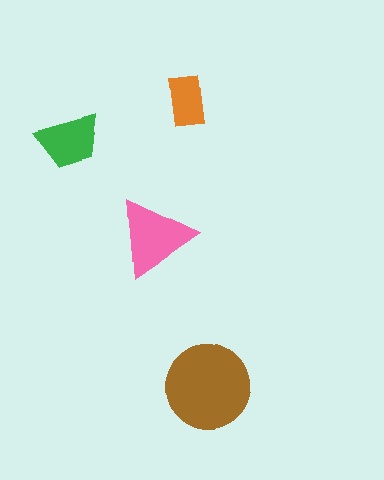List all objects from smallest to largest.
The orange rectangle, the green trapezoid, the pink triangle, the brown circle.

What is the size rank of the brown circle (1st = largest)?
1st.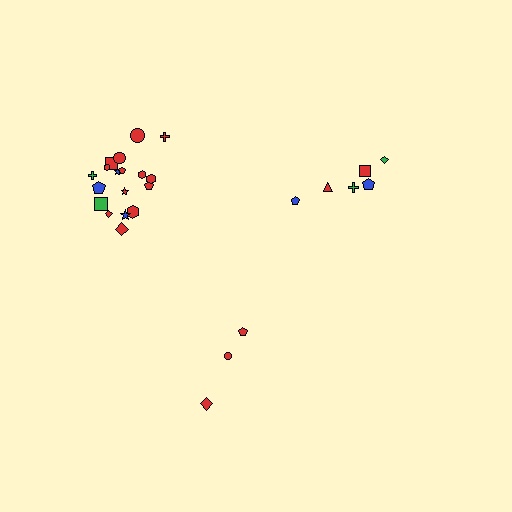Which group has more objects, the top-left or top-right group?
The top-left group.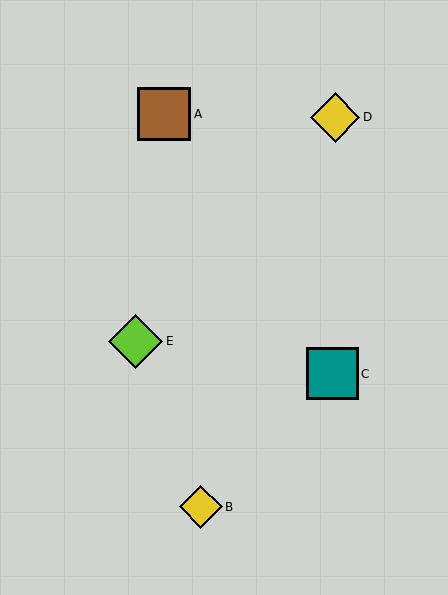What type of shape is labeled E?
Shape E is a lime diamond.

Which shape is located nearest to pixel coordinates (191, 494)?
The yellow diamond (labeled B) at (201, 507) is nearest to that location.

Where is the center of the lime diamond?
The center of the lime diamond is at (136, 341).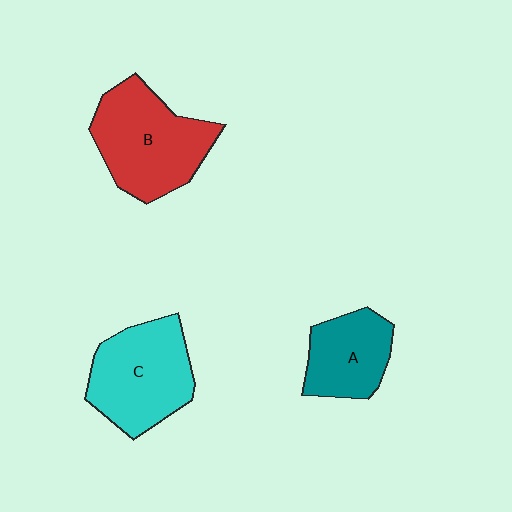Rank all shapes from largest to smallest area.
From largest to smallest: B (red), C (cyan), A (teal).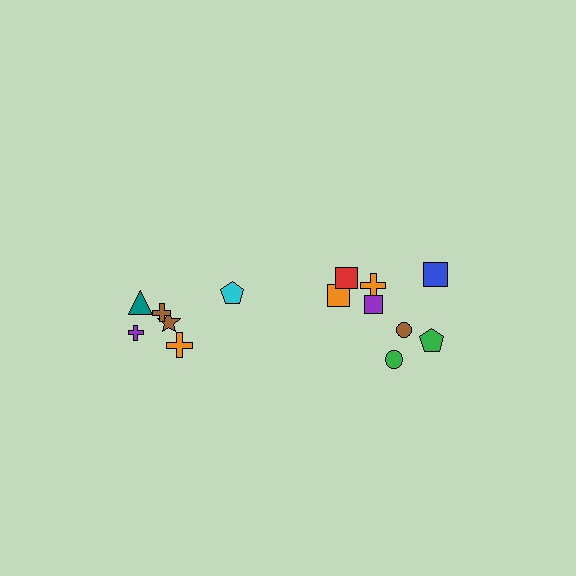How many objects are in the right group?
There are 8 objects.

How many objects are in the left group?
There are 6 objects.